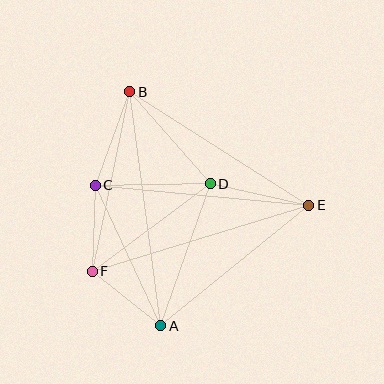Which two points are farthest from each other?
Points A and B are farthest from each other.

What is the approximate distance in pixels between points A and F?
The distance between A and F is approximately 87 pixels.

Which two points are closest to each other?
Points C and F are closest to each other.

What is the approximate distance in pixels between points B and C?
The distance between B and C is approximately 99 pixels.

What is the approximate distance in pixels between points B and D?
The distance between B and D is approximately 122 pixels.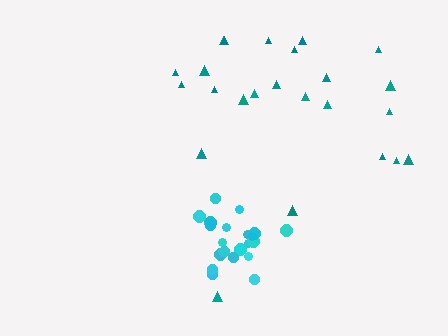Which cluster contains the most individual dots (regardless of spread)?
Teal (24).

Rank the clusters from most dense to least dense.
cyan, teal.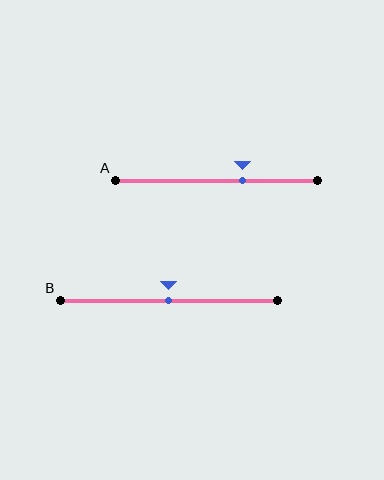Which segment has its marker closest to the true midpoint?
Segment B has its marker closest to the true midpoint.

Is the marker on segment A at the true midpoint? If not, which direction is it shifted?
No, the marker on segment A is shifted to the right by about 13% of the segment length.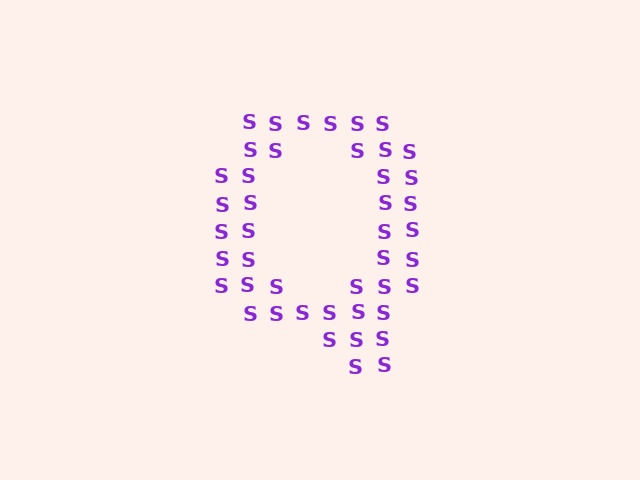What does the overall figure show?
The overall figure shows the letter Q.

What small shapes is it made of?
It is made of small letter S's.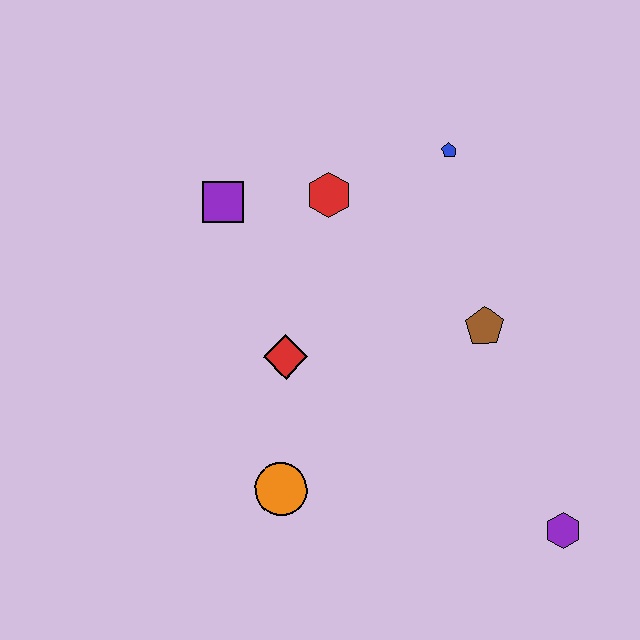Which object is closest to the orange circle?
The red diamond is closest to the orange circle.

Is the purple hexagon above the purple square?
No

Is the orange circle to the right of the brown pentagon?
No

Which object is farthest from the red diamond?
The purple hexagon is farthest from the red diamond.